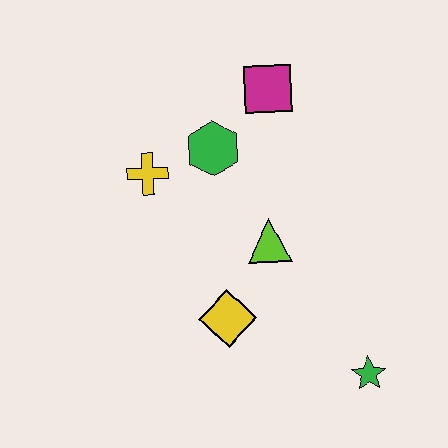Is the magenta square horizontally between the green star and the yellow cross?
Yes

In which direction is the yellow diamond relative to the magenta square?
The yellow diamond is below the magenta square.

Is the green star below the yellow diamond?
Yes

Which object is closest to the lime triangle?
The yellow diamond is closest to the lime triangle.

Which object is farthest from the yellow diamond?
The magenta square is farthest from the yellow diamond.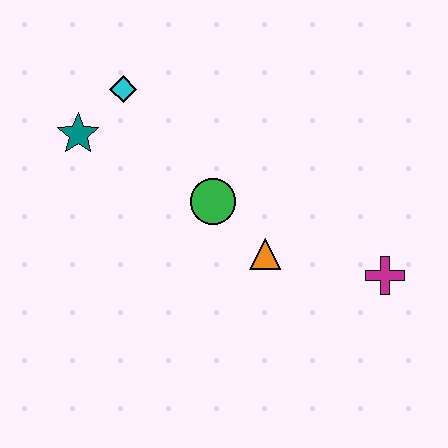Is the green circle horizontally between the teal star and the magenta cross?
Yes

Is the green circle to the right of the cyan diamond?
Yes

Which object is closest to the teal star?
The cyan diamond is closest to the teal star.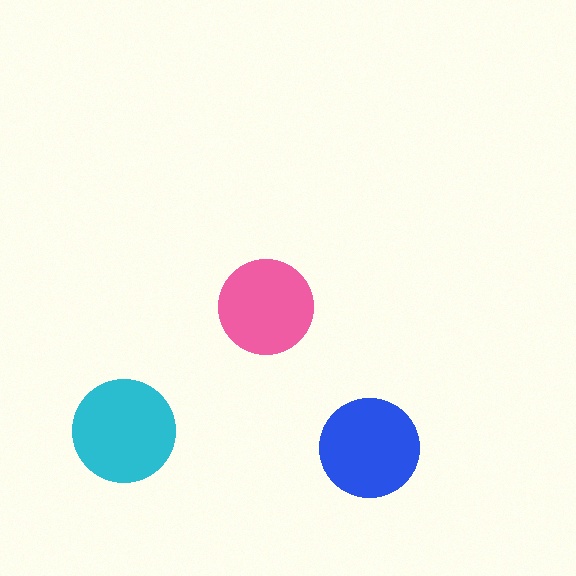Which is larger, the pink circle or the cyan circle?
The cyan one.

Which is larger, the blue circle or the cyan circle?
The cyan one.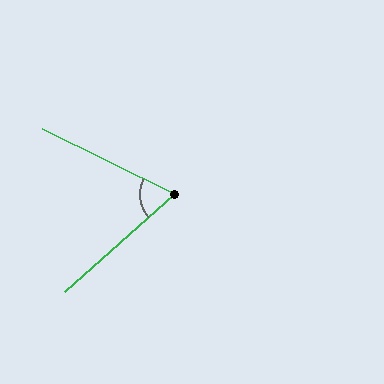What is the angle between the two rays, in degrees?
Approximately 68 degrees.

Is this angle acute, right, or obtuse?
It is acute.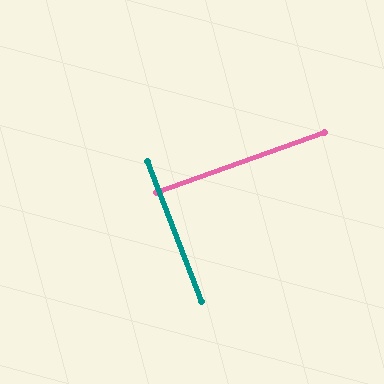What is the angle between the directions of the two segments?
Approximately 88 degrees.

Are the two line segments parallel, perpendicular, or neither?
Perpendicular — they meet at approximately 88°.